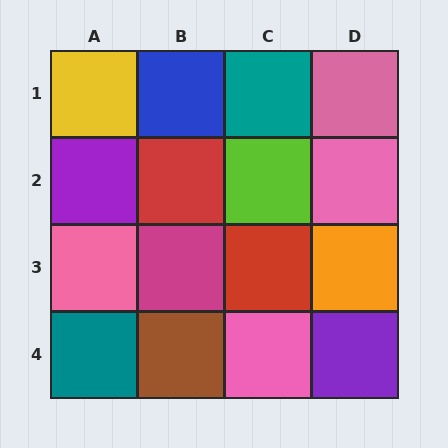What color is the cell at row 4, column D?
Purple.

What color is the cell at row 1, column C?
Teal.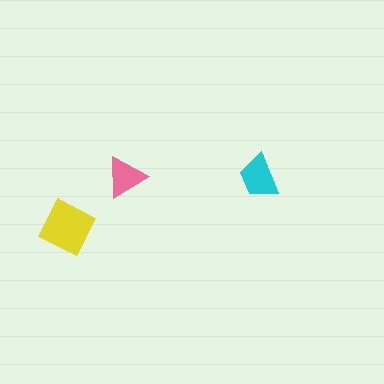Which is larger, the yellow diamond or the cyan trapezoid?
The yellow diamond.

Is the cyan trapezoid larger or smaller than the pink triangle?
Larger.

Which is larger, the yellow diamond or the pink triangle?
The yellow diamond.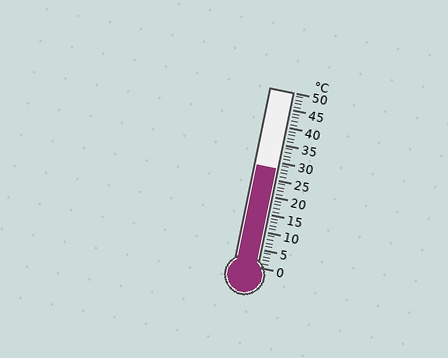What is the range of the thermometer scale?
The thermometer scale ranges from 0°C to 50°C.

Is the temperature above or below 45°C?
The temperature is below 45°C.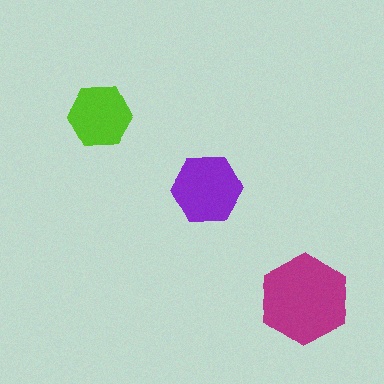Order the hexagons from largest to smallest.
the magenta one, the purple one, the lime one.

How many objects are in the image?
There are 3 objects in the image.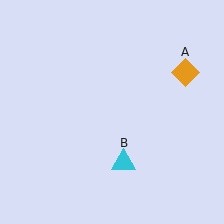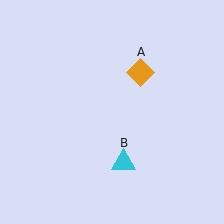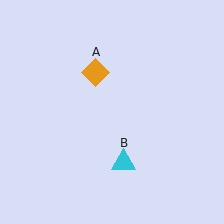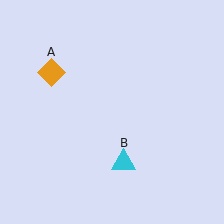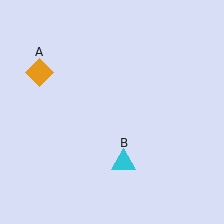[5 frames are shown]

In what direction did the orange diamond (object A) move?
The orange diamond (object A) moved left.